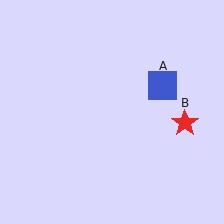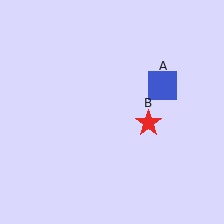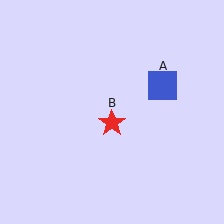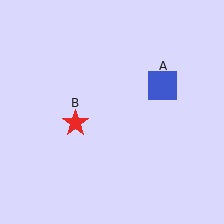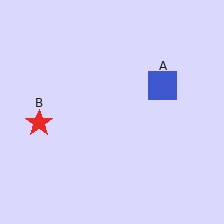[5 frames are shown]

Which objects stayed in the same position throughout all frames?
Blue square (object A) remained stationary.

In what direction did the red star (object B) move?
The red star (object B) moved left.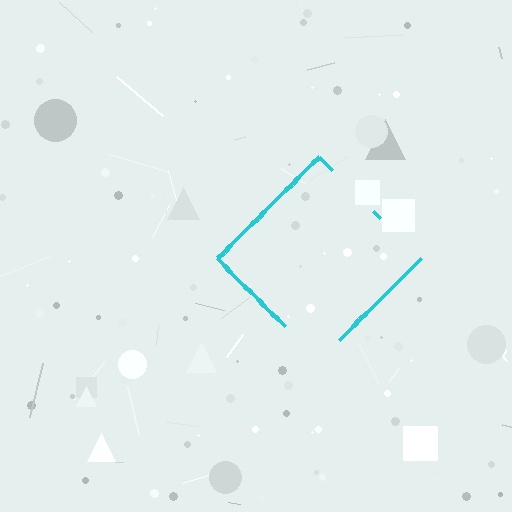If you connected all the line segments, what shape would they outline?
They would outline a diamond.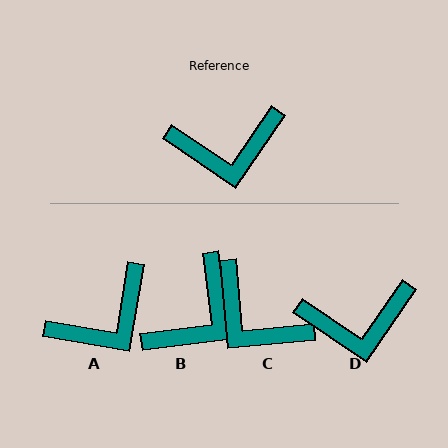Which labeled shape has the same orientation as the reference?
D.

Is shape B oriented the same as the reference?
No, it is off by about 42 degrees.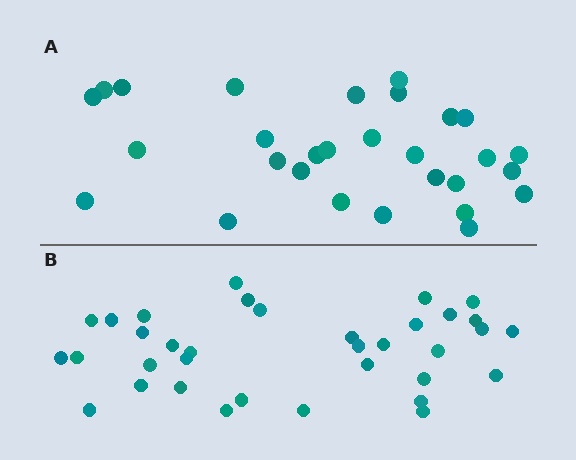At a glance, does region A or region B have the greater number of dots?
Region B (the bottom region) has more dots.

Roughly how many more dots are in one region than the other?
Region B has about 6 more dots than region A.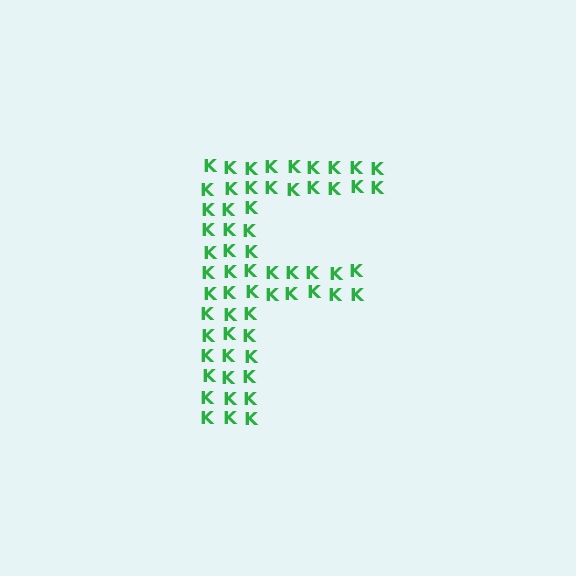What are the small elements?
The small elements are letter K's.